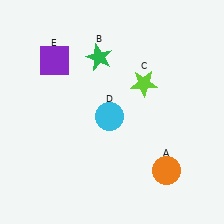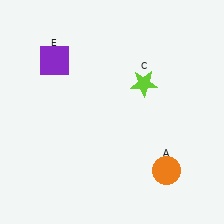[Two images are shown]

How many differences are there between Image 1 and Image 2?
There are 2 differences between the two images.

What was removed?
The cyan circle (D), the green star (B) were removed in Image 2.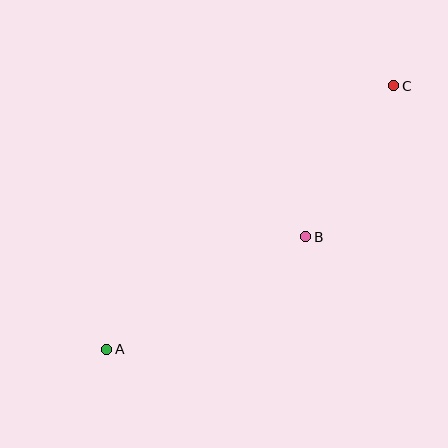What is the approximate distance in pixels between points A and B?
The distance between A and B is approximately 229 pixels.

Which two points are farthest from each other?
Points A and C are farthest from each other.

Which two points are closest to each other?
Points B and C are closest to each other.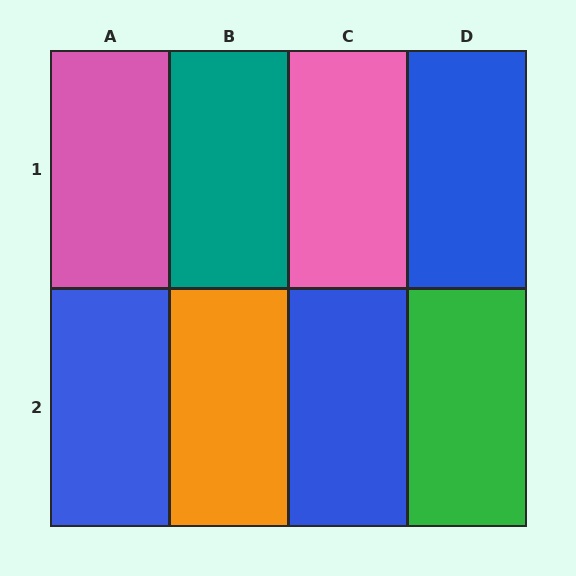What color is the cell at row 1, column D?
Blue.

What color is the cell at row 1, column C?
Pink.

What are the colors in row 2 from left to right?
Blue, orange, blue, green.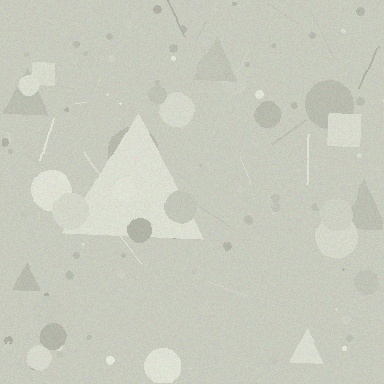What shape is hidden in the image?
A triangle is hidden in the image.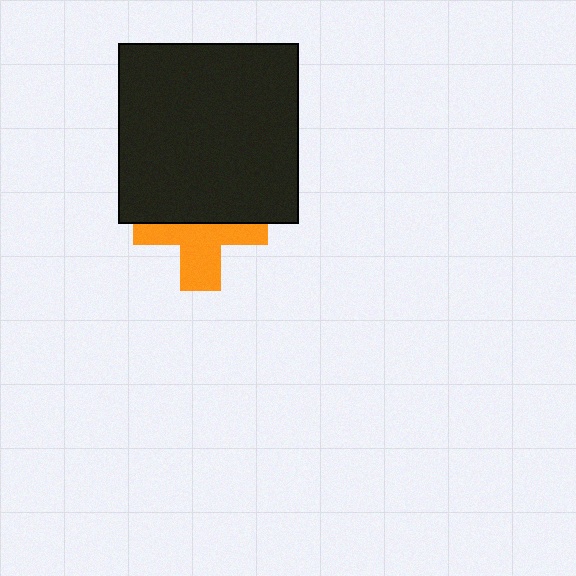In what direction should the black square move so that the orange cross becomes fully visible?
The black square should move up. That is the shortest direction to clear the overlap and leave the orange cross fully visible.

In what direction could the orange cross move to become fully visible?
The orange cross could move down. That would shift it out from behind the black square entirely.